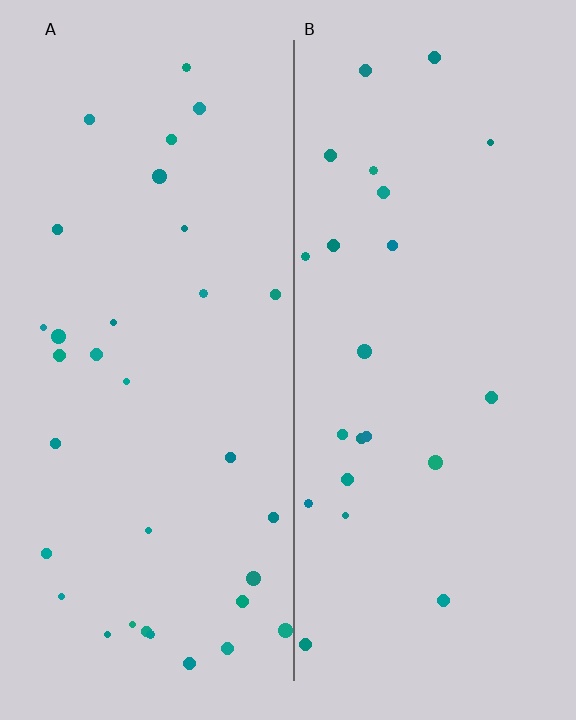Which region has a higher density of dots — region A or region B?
A (the left).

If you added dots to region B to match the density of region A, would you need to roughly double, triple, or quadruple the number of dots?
Approximately double.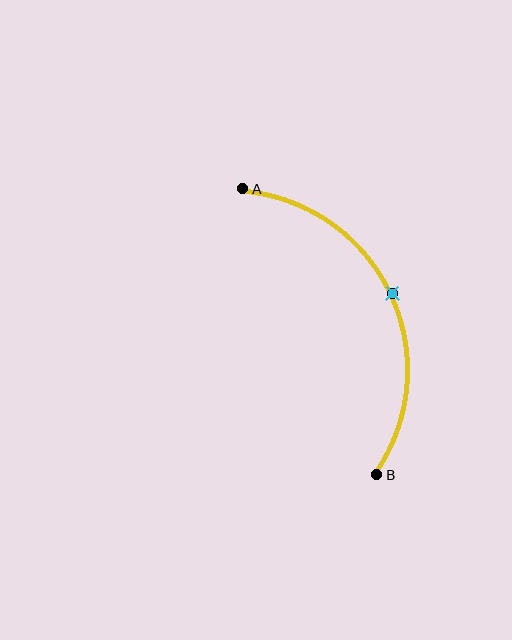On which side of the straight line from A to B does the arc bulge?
The arc bulges to the right of the straight line connecting A and B.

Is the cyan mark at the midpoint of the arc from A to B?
Yes. The cyan mark lies on the arc at equal arc-length from both A and B — it is the arc midpoint.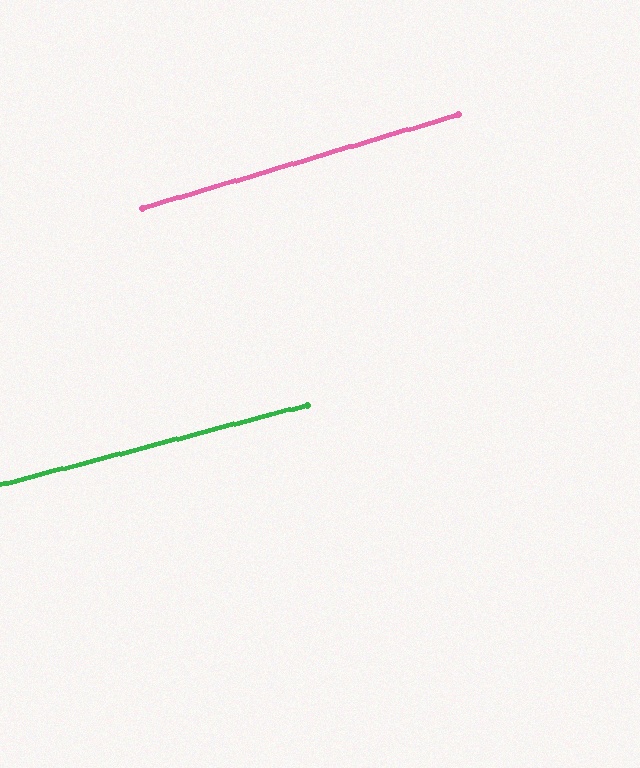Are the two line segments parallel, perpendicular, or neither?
Parallel — their directions differ by only 1.9°.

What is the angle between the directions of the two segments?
Approximately 2 degrees.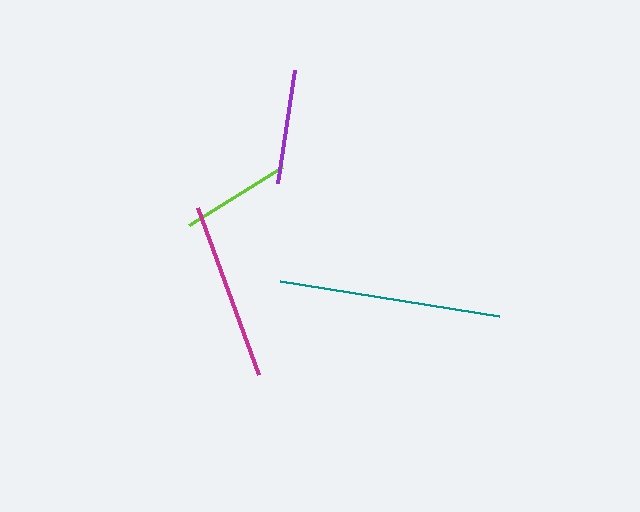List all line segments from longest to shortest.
From longest to shortest: teal, magenta, purple, lime.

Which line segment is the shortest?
The lime line is the shortest at approximately 110 pixels.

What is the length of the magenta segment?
The magenta segment is approximately 178 pixels long.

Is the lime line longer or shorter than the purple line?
The purple line is longer than the lime line.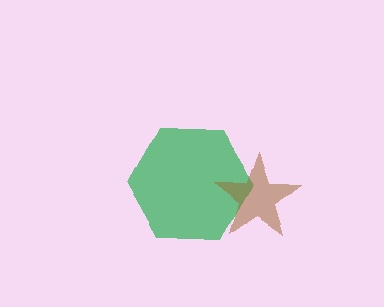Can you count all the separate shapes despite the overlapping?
Yes, there are 2 separate shapes.